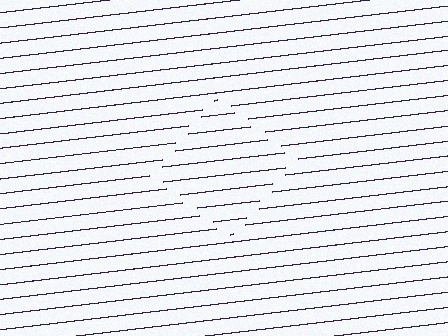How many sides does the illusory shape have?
4 sides — the line-ends trace a square.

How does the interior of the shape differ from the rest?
The interior of the shape contains the same grating, shifted by half a period — the contour is defined by the phase discontinuity where line-ends from the inner and outer gratings abut.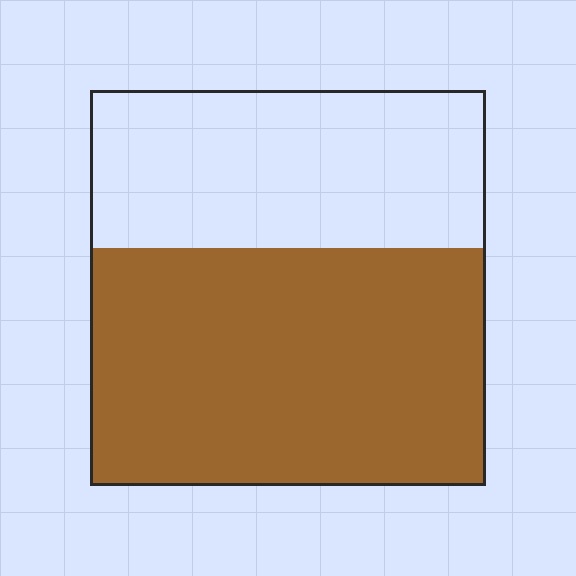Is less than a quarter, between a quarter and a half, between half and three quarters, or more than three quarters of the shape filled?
Between half and three quarters.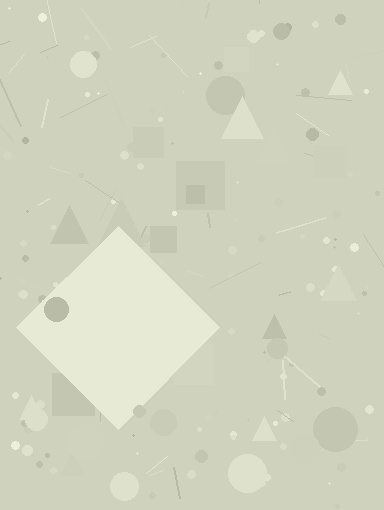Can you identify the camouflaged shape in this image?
The camouflaged shape is a diamond.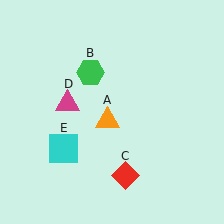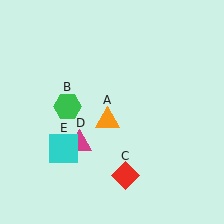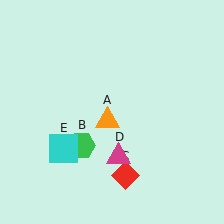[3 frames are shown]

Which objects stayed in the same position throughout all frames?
Orange triangle (object A) and red diamond (object C) and cyan square (object E) remained stationary.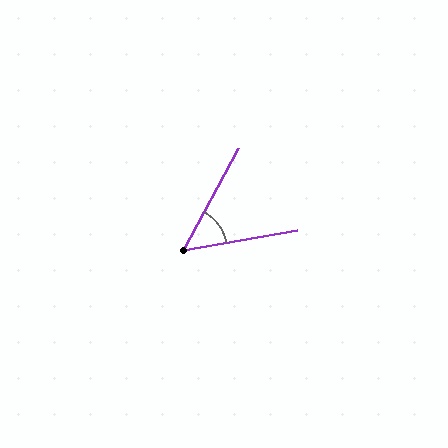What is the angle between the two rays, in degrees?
Approximately 51 degrees.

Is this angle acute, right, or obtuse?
It is acute.